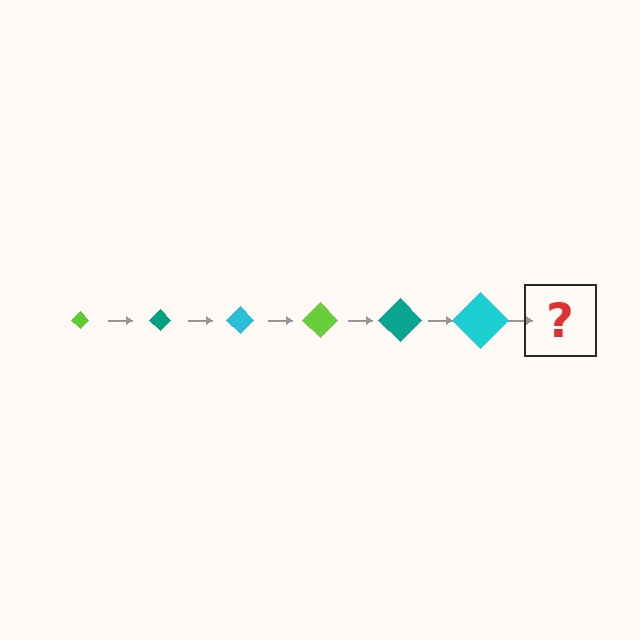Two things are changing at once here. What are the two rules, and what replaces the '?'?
The two rules are that the diamond grows larger each step and the color cycles through lime, teal, and cyan. The '?' should be a lime diamond, larger than the previous one.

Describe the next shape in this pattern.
It should be a lime diamond, larger than the previous one.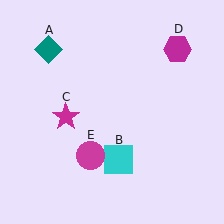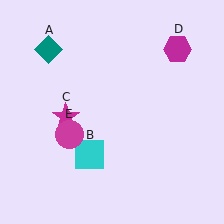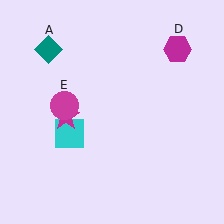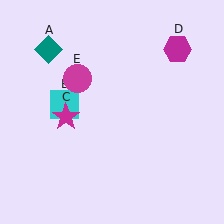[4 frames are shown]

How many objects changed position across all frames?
2 objects changed position: cyan square (object B), magenta circle (object E).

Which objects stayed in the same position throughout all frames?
Teal diamond (object A) and magenta star (object C) and magenta hexagon (object D) remained stationary.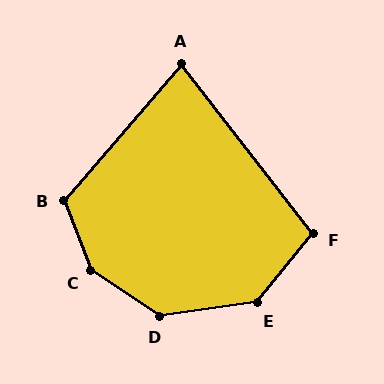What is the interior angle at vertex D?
Approximately 139 degrees (obtuse).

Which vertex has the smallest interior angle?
A, at approximately 79 degrees.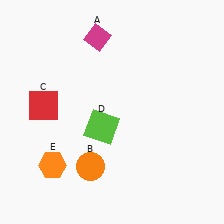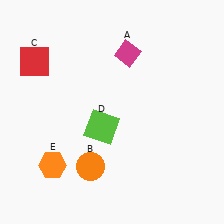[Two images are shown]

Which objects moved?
The objects that moved are: the magenta diamond (A), the red square (C).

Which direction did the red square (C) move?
The red square (C) moved up.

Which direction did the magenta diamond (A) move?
The magenta diamond (A) moved right.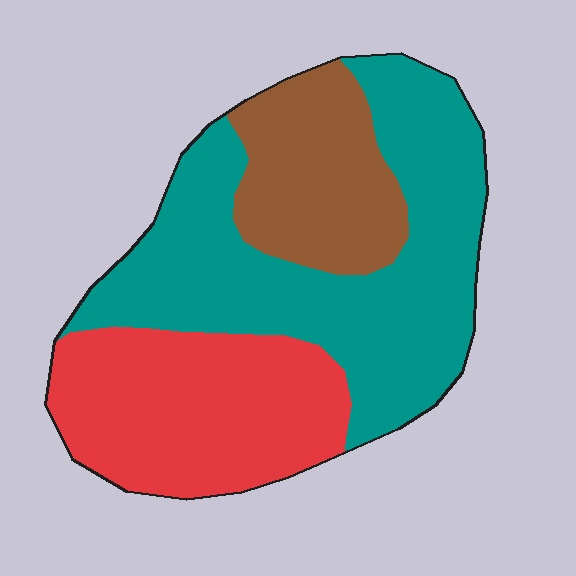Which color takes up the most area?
Teal, at roughly 50%.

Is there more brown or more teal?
Teal.